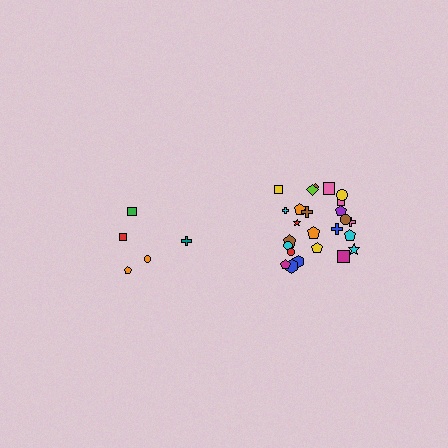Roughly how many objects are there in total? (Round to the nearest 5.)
Roughly 30 objects in total.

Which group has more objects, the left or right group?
The right group.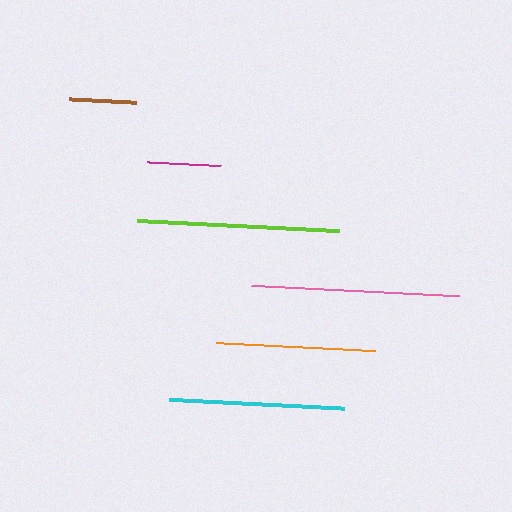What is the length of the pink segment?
The pink segment is approximately 207 pixels long.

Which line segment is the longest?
The pink line is the longest at approximately 207 pixels.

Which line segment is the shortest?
The brown line is the shortest at approximately 67 pixels.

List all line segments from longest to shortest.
From longest to shortest: pink, lime, cyan, orange, magenta, brown.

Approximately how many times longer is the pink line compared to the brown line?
The pink line is approximately 3.1 times the length of the brown line.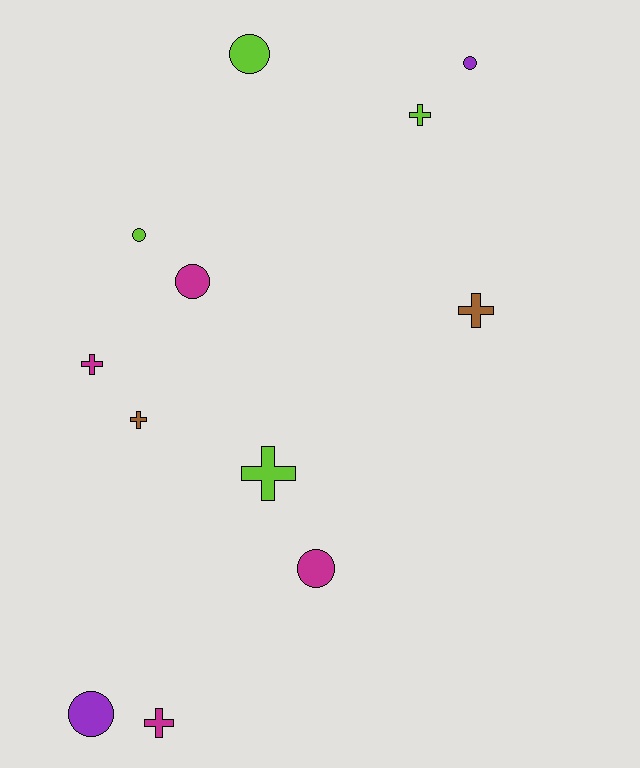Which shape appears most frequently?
Cross, with 6 objects.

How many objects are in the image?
There are 12 objects.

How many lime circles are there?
There are 2 lime circles.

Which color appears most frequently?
Magenta, with 4 objects.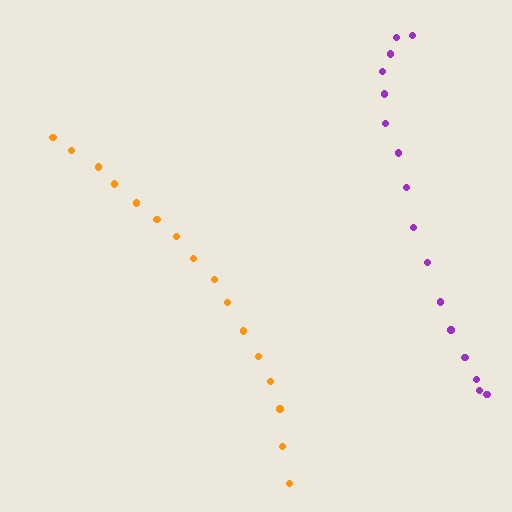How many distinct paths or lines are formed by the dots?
There are 2 distinct paths.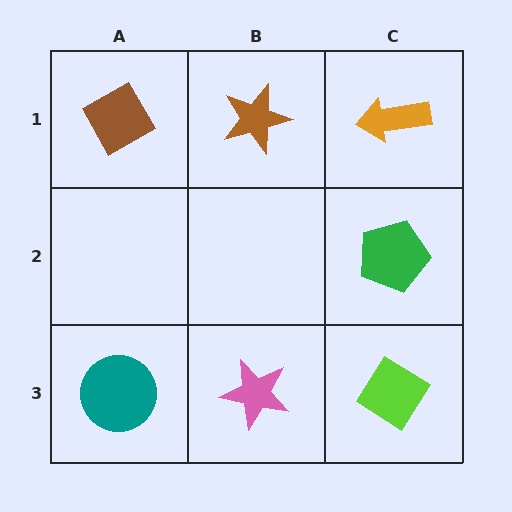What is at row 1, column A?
A brown diamond.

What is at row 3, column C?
A lime diamond.